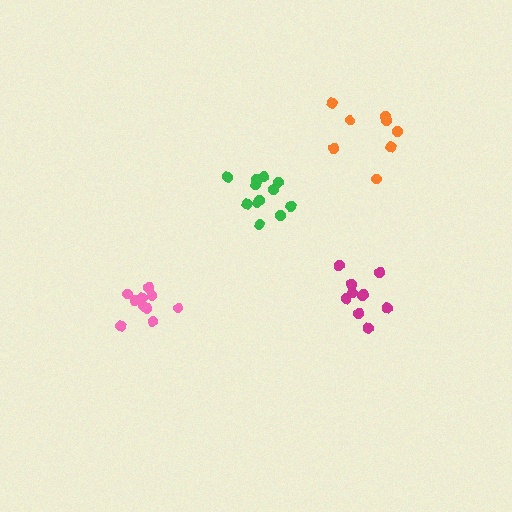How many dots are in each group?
Group 1: 10 dots, Group 2: 12 dots, Group 3: 10 dots, Group 4: 8 dots (40 total).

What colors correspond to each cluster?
The clusters are colored: pink, green, magenta, orange.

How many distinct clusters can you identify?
There are 4 distinct clusters.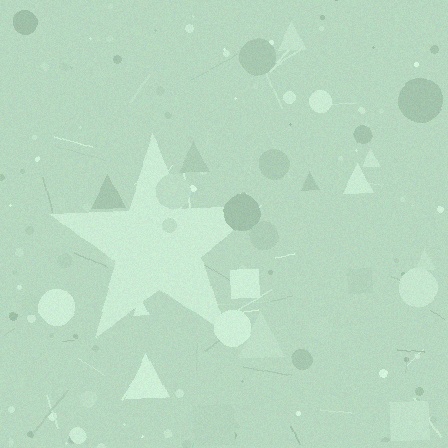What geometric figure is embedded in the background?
A star is embedded in the background.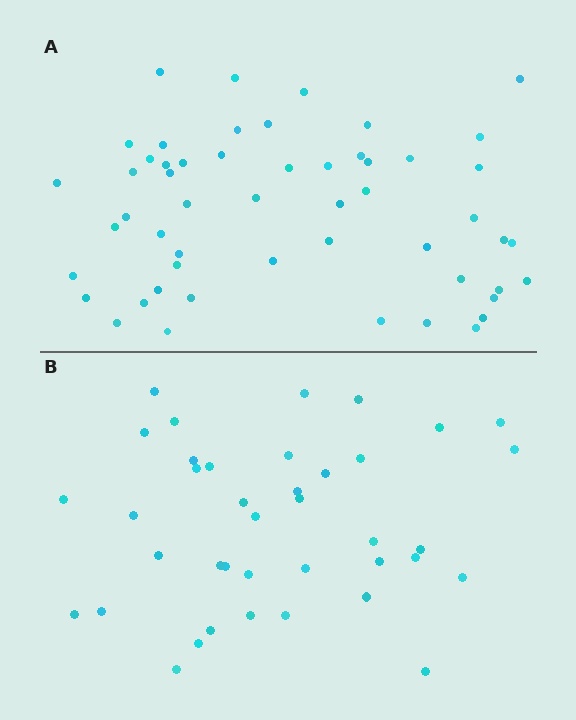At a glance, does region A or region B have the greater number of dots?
Region A (the top region) has more dots.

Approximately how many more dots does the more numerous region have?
Region A has approximately 15 more dots than region B.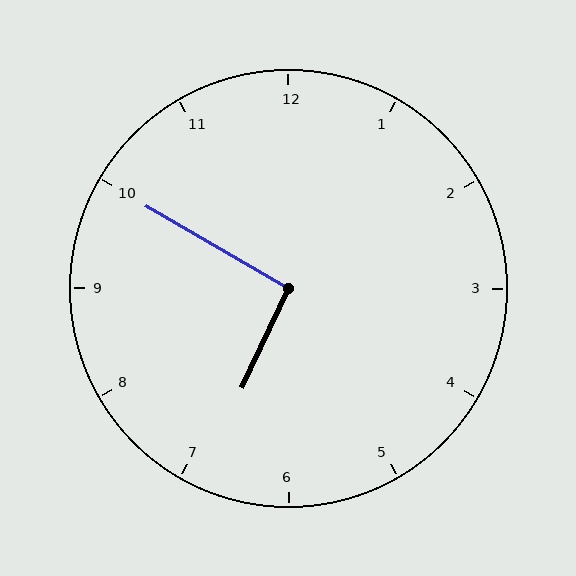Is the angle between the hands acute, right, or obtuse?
It is right.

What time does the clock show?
6:50.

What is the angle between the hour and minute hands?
Approximately 95 degrees.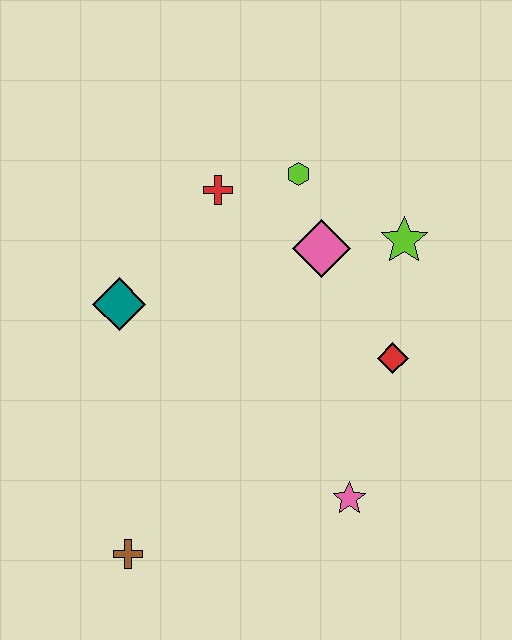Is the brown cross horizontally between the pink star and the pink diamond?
No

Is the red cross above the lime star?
Yes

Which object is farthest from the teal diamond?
The pink star is farthest from the teal diamond.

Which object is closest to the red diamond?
The lime star is closest to the red diamond.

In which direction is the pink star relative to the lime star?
The pink star is below the lime star.